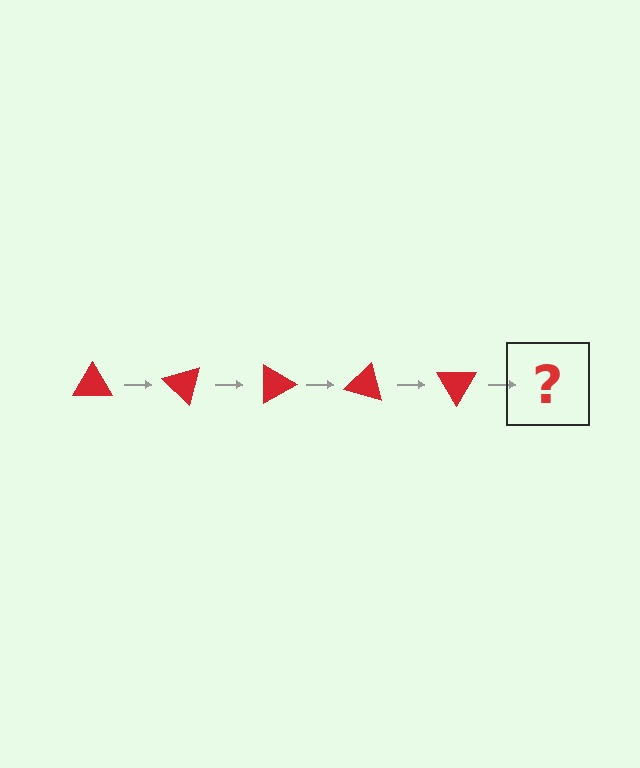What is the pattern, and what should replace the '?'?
The pattern is that the triangle rotates 45 degrees each step. The '?' should be a red triangle rotated 225 degrees.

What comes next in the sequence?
The next element should be a red triangle rotated 225 degrees.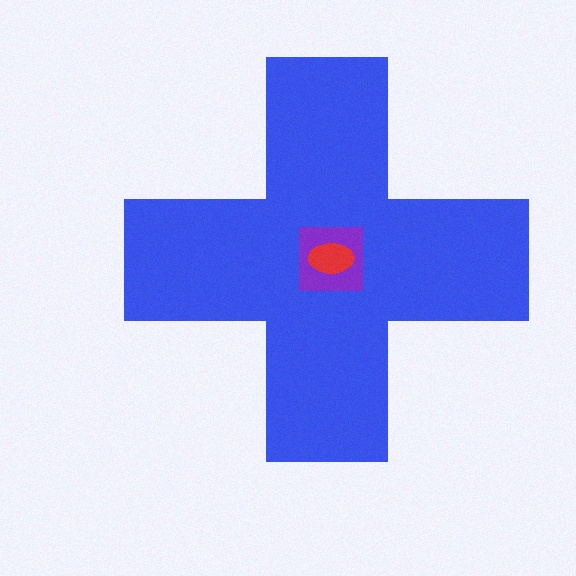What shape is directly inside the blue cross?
The purple square.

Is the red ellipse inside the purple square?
Yes.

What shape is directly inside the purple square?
The red ellipse.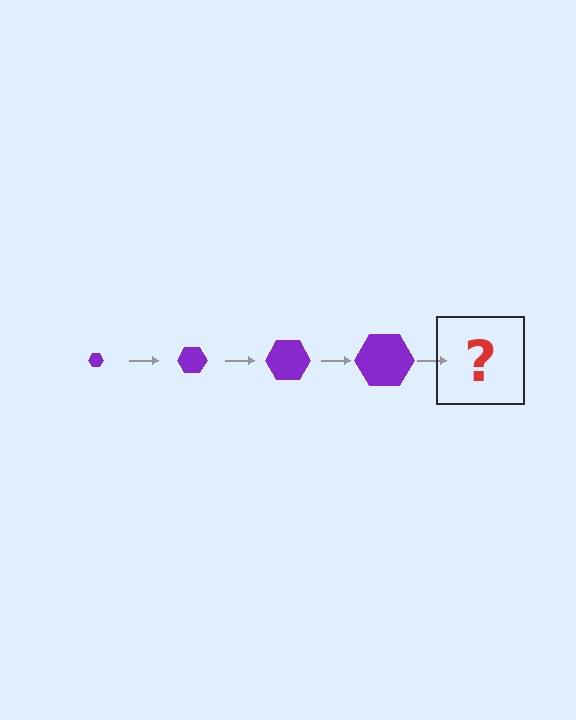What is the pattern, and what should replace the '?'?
The pattern is that the hexagon gets progressively larger each step. The '?' should be a purple hexagon, larger than the previous one.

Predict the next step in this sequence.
The next step is a purple hexagon, larger than the previous one.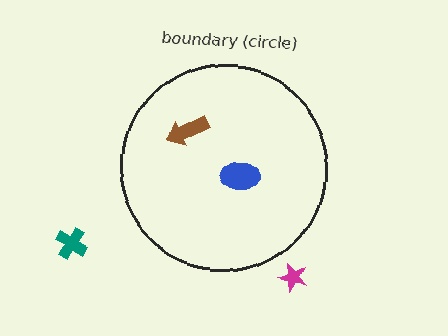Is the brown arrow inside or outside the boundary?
Inside.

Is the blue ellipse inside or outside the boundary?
Inside.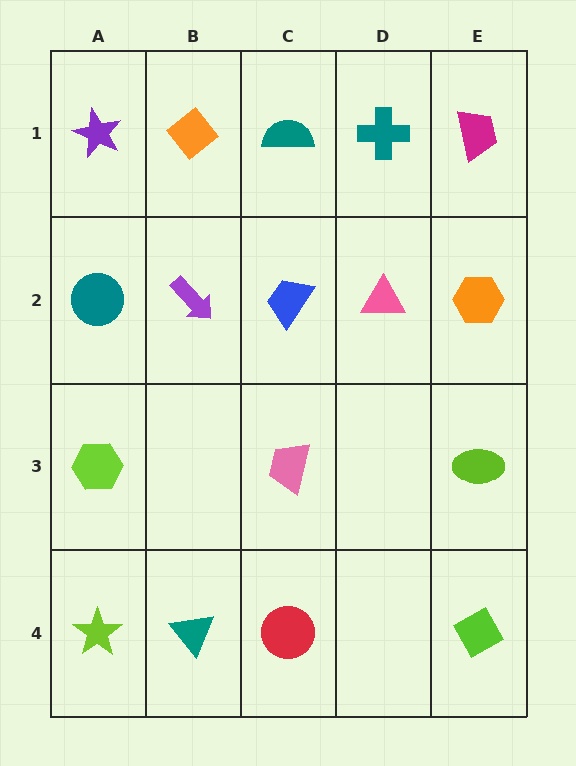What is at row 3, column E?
A lime ellipse.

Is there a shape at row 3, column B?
No, that cell is empty.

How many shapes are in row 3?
3 shapes.